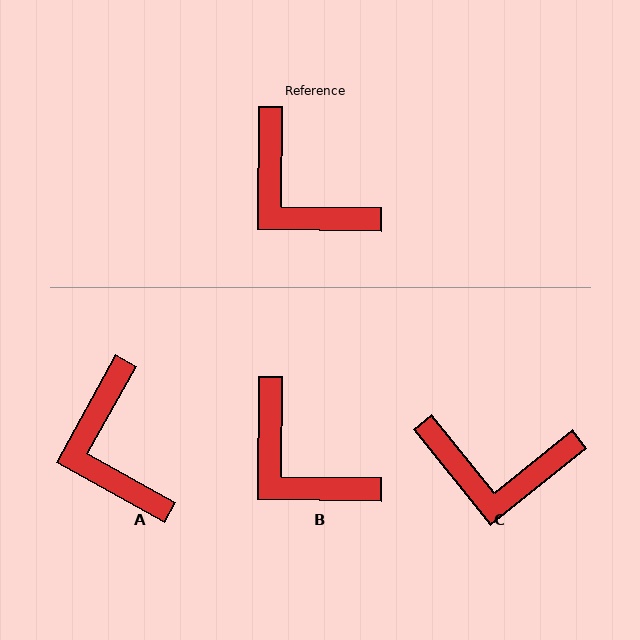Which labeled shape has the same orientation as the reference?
B.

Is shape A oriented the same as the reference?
No, it is off by about 28 degrees.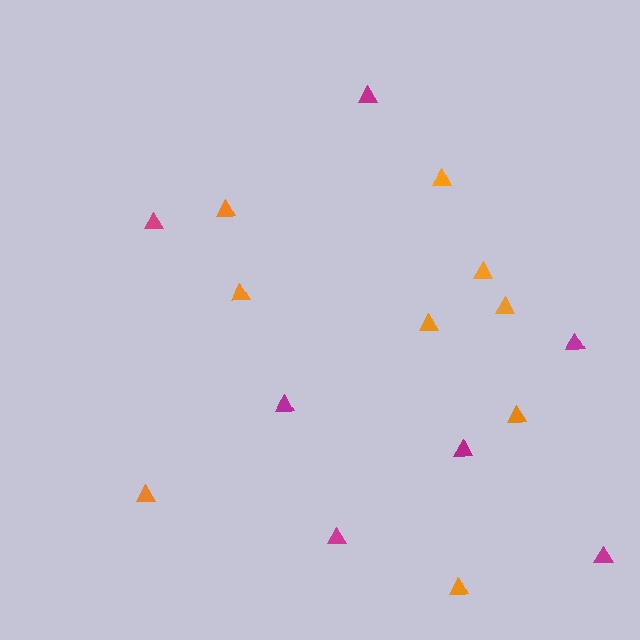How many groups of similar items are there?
There are 2 groups: one group of magenta triangles (7) and one group of orange triangles (9).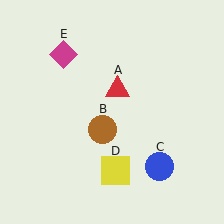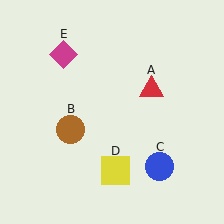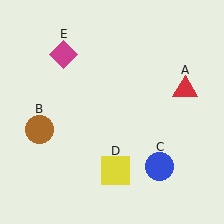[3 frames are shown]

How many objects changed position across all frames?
2 objects changed position: red triangle (object A), brown circle (object B).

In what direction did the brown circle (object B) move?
The brown circle (object B) moved left.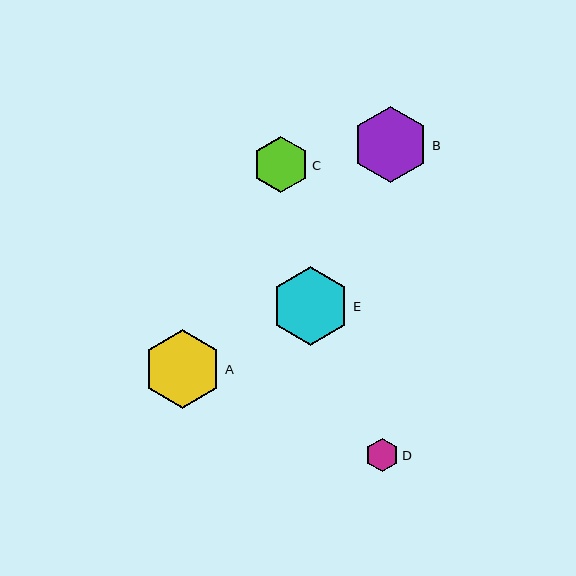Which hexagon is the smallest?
Hexagon D is the smallest with a size of approximately 33 pixels.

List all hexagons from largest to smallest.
From largest to smallest: A, E, B, C, D.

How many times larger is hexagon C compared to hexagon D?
Hexagon C is approximately 1.7 times the size of hexagon D.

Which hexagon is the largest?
Hexagon A is the largest with a size of approximately 79 pixels.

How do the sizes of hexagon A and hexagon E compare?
Hexagon A and hexagon E are approximately the same size.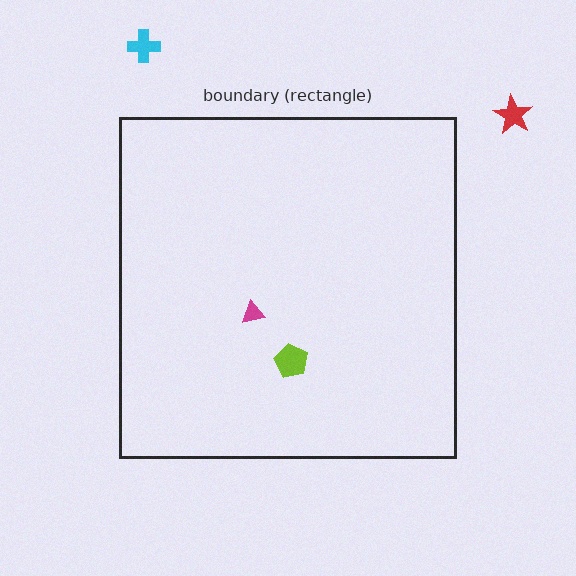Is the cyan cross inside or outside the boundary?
Outside.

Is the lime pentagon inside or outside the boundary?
Inside.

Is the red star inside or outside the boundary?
Outside.